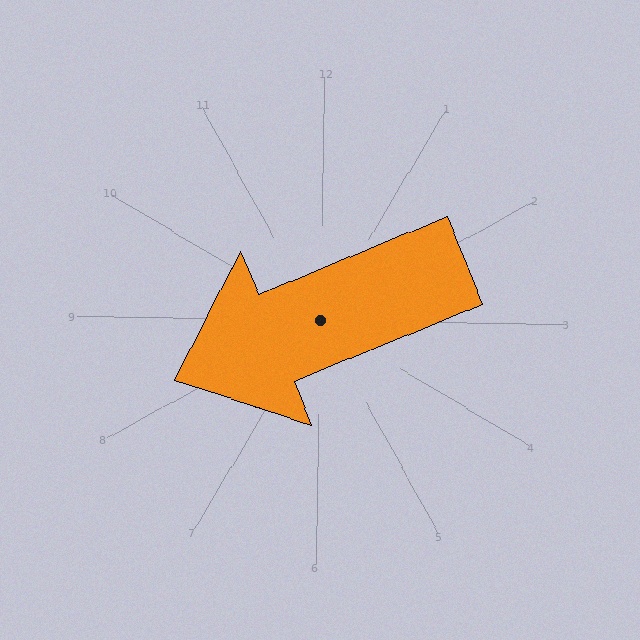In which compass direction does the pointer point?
Southwest.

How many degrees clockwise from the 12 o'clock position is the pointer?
Approximately 247 degrees.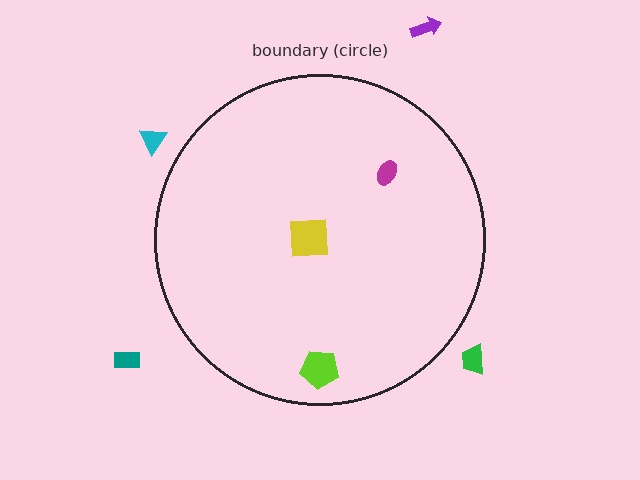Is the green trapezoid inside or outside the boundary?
Outside.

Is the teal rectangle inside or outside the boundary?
Outside.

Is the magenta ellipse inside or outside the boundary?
Inside.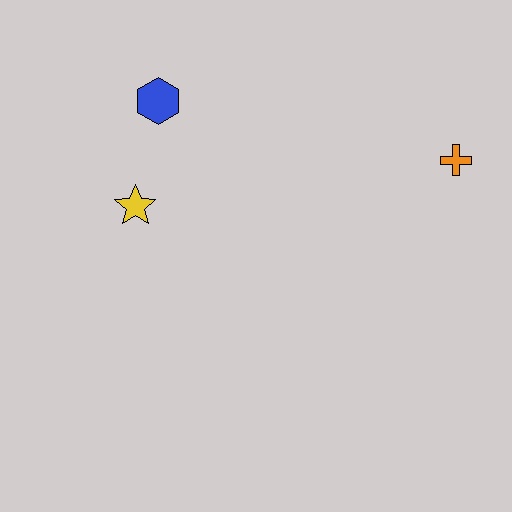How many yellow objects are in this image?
There is 1 yellow object.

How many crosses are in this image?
There is 1 cross.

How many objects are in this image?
There are 3 objects.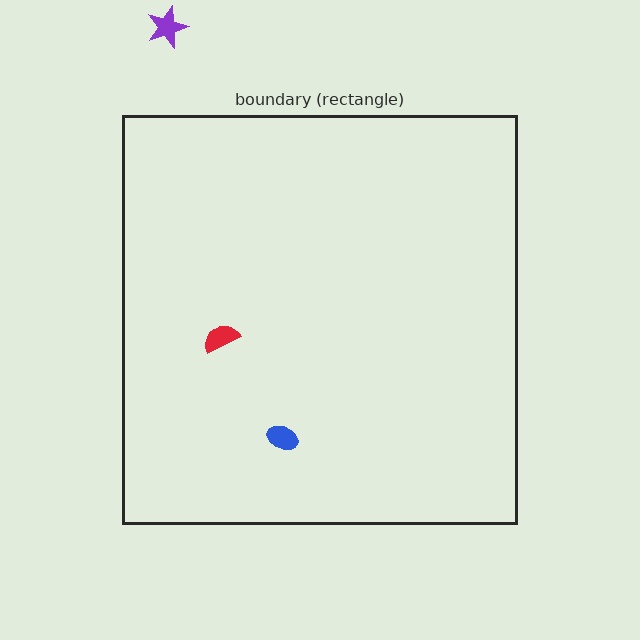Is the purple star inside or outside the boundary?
Outside.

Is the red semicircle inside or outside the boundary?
Inside.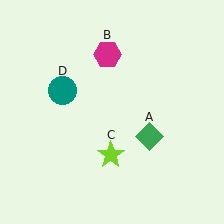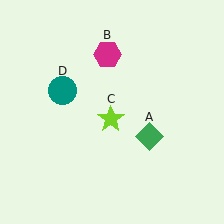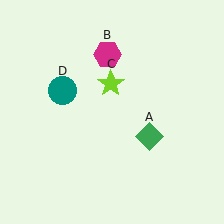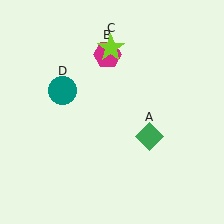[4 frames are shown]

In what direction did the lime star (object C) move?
The lime star (object C) moved up.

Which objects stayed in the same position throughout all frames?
Green diamond (object A) and magenta hexagon (object B) and teal circle (object D) remained stationary.